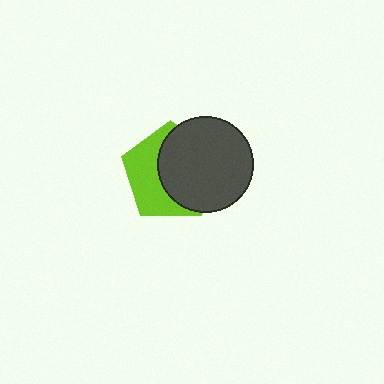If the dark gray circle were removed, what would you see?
You would see the complete lime pentagon.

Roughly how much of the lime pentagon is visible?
A small part of it is visible (roughly 44%).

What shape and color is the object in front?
The object in front is a dark gray circle.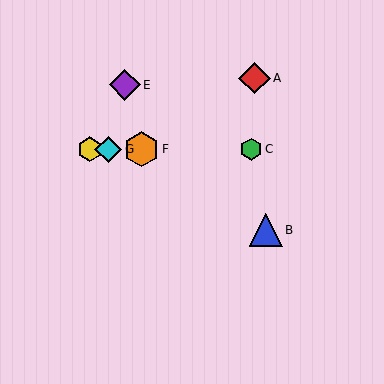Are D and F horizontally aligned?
Yes, both are at y≈149.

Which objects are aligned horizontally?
Objects C, D, F, G are aligned horizontally.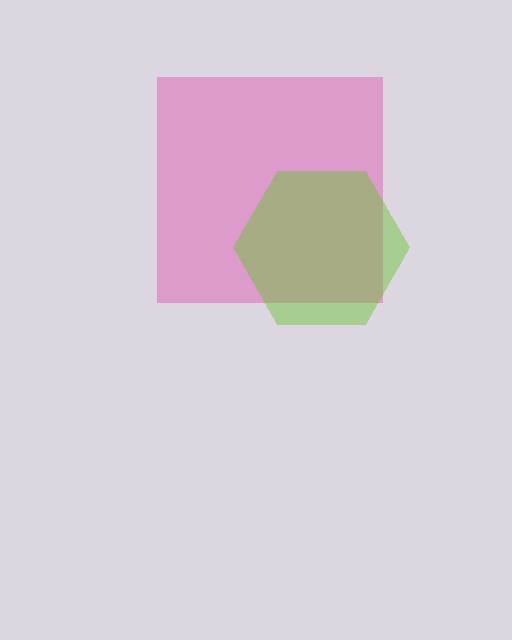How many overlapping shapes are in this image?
There are 2 overlapping shapes in the image.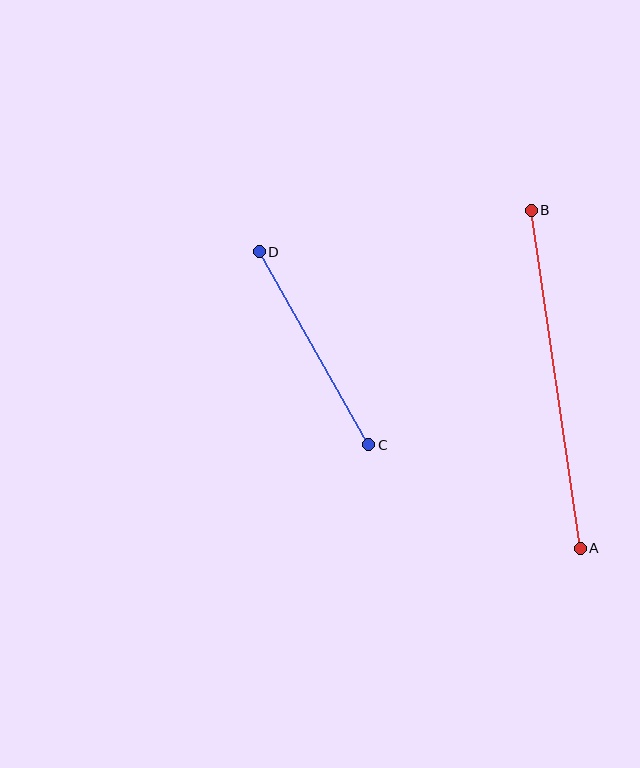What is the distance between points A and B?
The distance is approximately 341 pixels.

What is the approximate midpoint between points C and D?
The midpoint is at approximately (314, 348) pixels.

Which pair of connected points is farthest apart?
Points A and B are farthest apart.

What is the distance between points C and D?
The distance is approximately 222 pixels.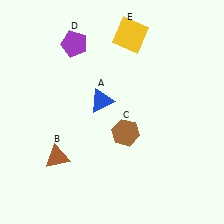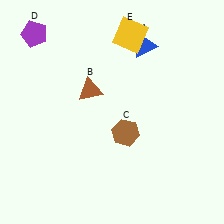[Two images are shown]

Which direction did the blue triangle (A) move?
The blue triangle (A) moved up.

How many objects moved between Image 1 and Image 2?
3 objects moved between the two images.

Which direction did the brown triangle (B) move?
The brown triangle (B) moved up.